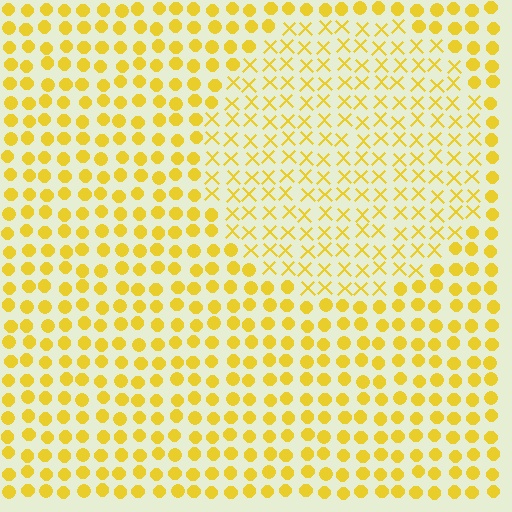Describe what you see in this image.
The image is filled with small yellow elements arranged in a uniform grid. A circle-shaped region contains X marks, while the surrounding area contains circles. The boundary is defined purely by the change in element shape.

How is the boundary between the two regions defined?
The boundary is defined by a change in element shape: X marks inside vs. circles outside. All elements share the same color and spacing.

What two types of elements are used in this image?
The image uses X marks inside the circle region and circles outside it.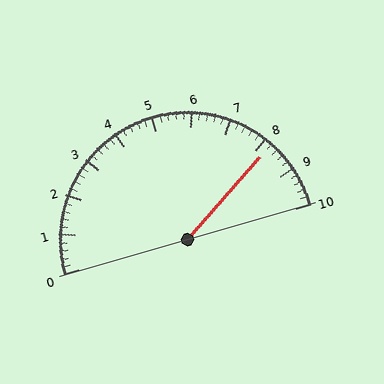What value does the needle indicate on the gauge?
The needle indicates approximately 8.2.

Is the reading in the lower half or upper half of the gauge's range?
The reading is in the upper half of the range (0 to 10).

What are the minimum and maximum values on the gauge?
The gauge ranges from 0 to 10.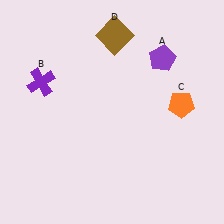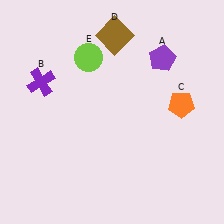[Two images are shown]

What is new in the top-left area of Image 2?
A lime circle (E) was added in the top-left area of Image 2.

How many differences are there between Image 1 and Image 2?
There is 1 difference between the two images.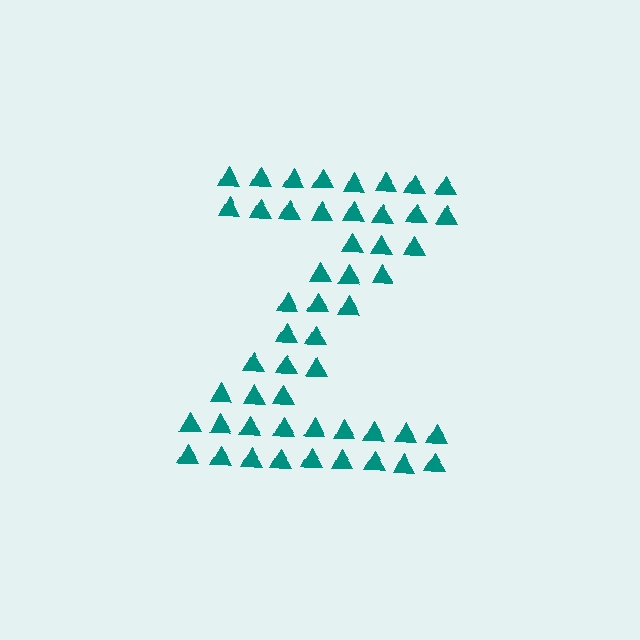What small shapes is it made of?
It is made of small triangles.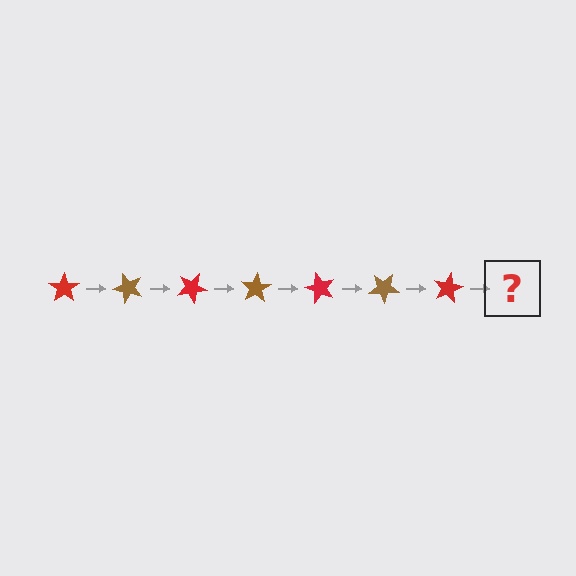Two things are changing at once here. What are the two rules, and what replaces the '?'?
The two rules are that it rotates 50 degrees each step and the color cycles through red and brown. The '?' should be a brown star, rotated 350 degrees from the start.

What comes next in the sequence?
The next element should be a brown star, rotated 350 degrees from the start.